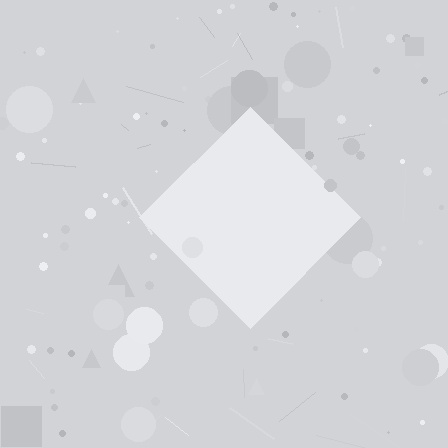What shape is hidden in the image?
A diamond is hidden in the image.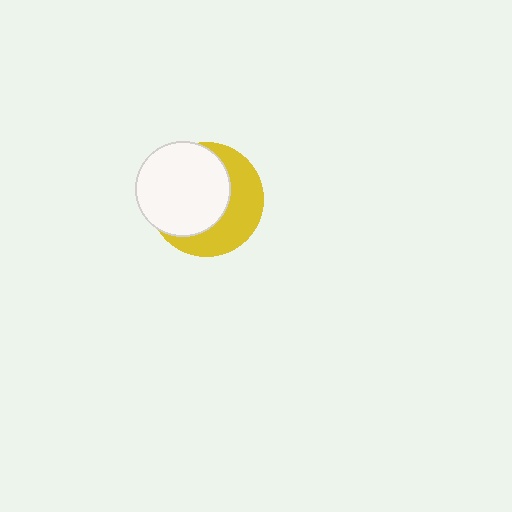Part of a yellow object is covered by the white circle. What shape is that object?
It is a circle.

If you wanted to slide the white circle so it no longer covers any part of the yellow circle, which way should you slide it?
Slide it toward the upper-left — that is the most direct way to separate the two shapes.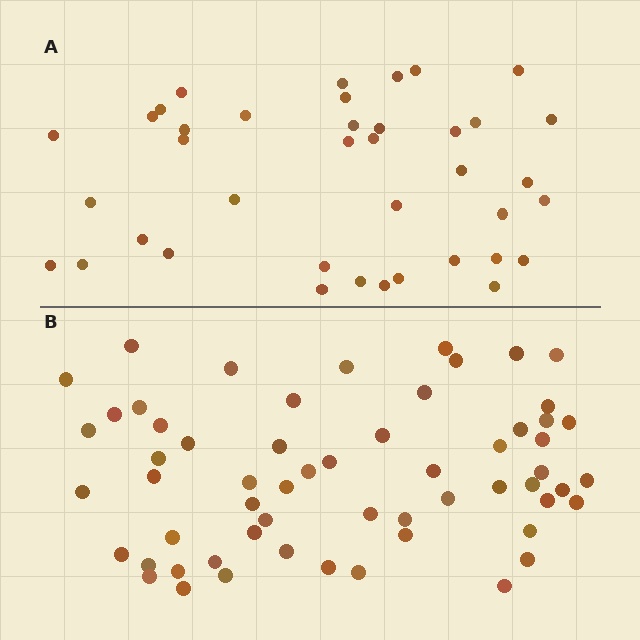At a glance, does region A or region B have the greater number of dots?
Region B (the bottom region) has more dots.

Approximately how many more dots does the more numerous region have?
Region B has approximately 20 more dots than region A.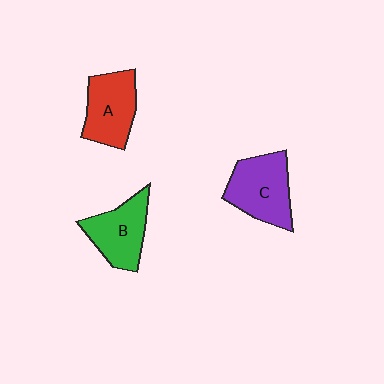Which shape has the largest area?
Shape C (purple).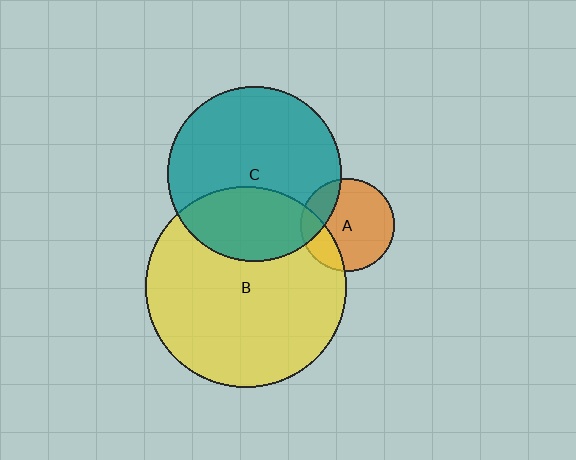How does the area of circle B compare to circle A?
Approximately 4.7 times.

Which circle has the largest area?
Circle B (yellow).